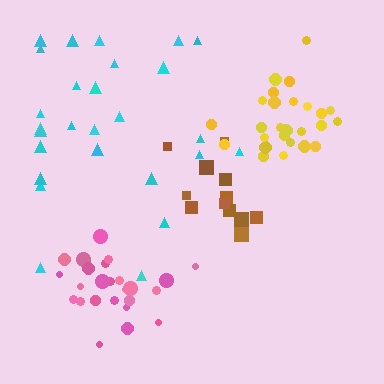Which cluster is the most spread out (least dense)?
Cyan.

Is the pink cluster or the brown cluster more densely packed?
Pink.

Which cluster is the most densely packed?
Pink.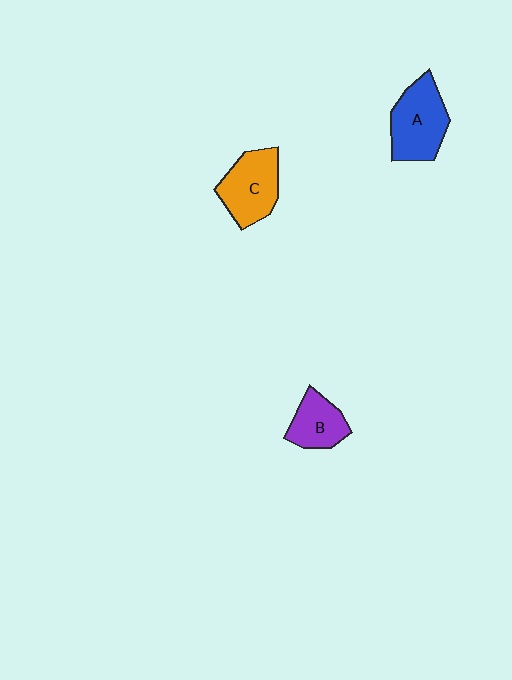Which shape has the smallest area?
Shape B (purple).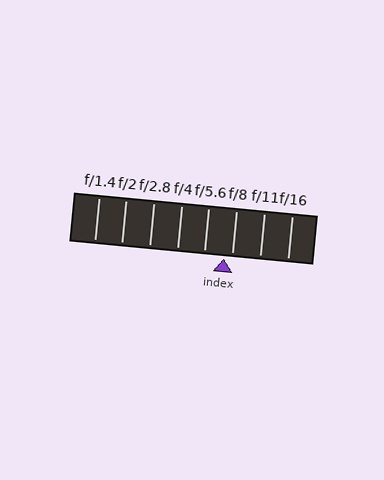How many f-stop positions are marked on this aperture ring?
There are 8 f-stop positions marked.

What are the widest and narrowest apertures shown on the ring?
The widest aperture shown is f/1.4 and the narrowest is f/16.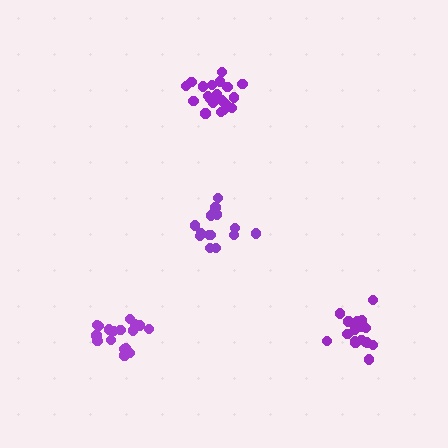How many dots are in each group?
Group 1: 18 dots, Group 2: 14 dots, Group 3: 20 dots, Group 4: 17 dots (69 total).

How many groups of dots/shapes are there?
There are 4 groups.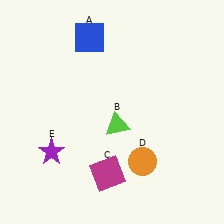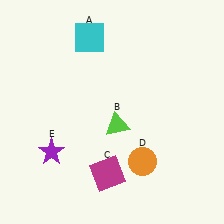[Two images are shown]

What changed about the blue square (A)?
In Image 1, A is blue. In Image 2, it changed to cyan.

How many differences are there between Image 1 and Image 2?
There is 1 difference between the two images.